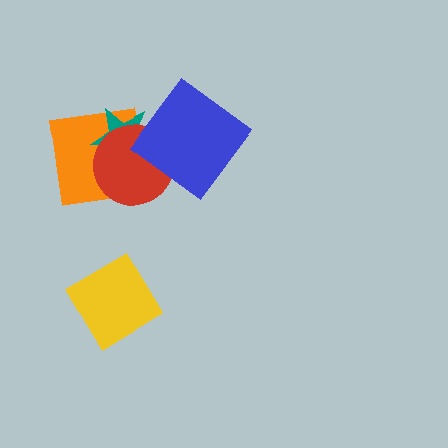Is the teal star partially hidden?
Yes, it is partially covered by another shape.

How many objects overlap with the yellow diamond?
0 objects overlap with the yellow diamond.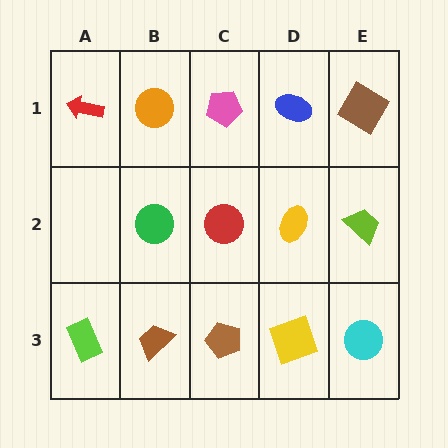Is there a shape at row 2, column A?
No, that cell is empty.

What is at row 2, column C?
A red circle.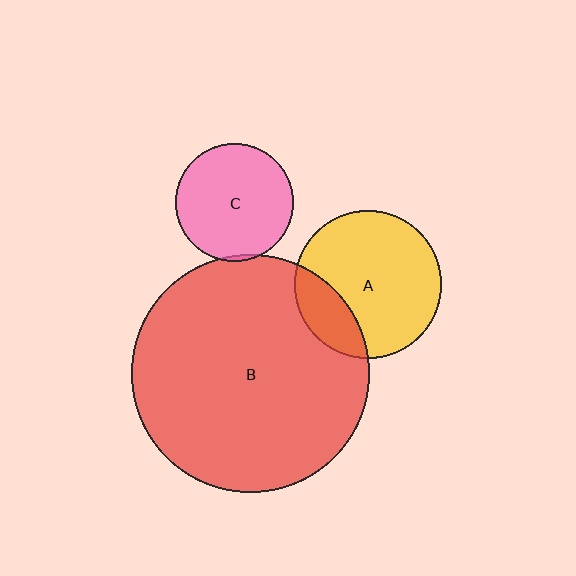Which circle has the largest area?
Circle B (red).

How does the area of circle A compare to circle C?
Approximately 1.5 times.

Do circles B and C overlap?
Yes.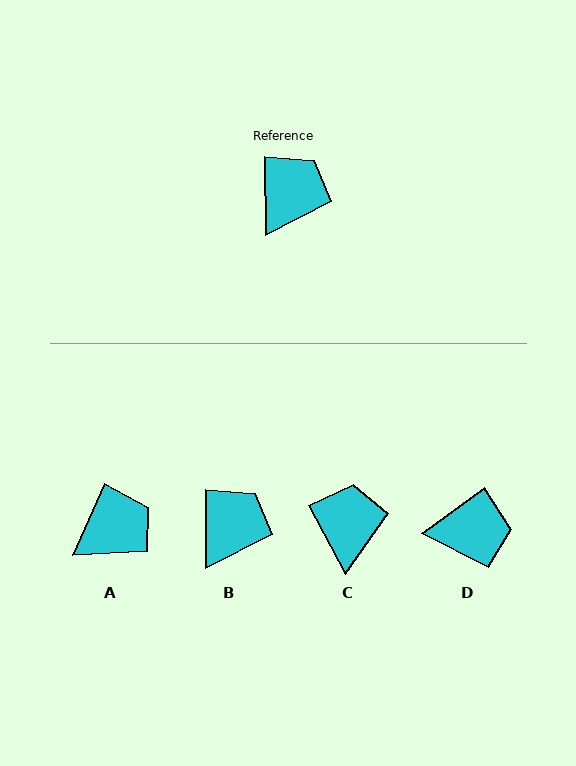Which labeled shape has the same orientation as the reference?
B.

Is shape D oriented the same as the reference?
No, it is off by about 54 degrees.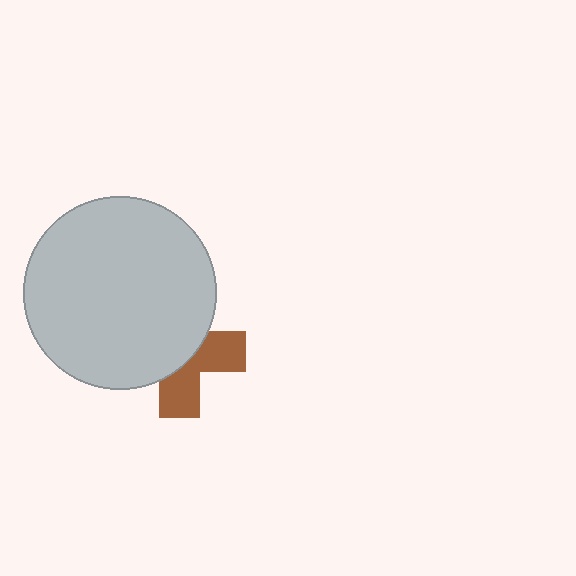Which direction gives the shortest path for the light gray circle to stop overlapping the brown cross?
Moving toward the upper-left gives the shortest separation.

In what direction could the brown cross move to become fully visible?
The brown cross could move toward the lower-right. That would shift it out from behind the light gray circle entirely.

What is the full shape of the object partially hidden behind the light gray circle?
The partially hidden object is a brown cross.